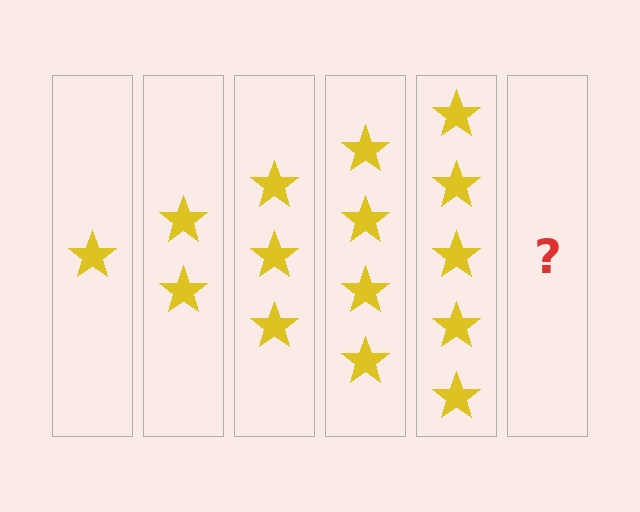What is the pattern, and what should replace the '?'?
The pattern is that each step adds one more star. The '?' should be 6 stars.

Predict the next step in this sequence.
The next step is 6 stars.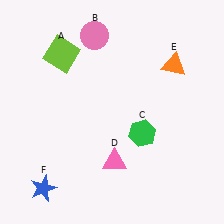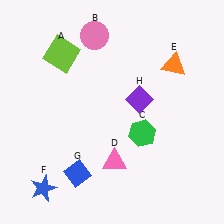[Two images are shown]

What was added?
A blue diamond (G), a purple diamond (H) were added in Image 2.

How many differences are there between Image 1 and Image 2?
There are 2 differences between the two images.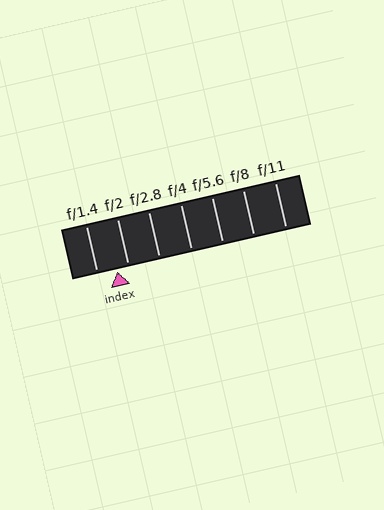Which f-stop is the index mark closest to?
The index mark is closest to f/2.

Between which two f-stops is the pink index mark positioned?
The index mark is between f/1.4 and f/2.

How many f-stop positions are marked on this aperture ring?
There are 7 f-stop positions marked.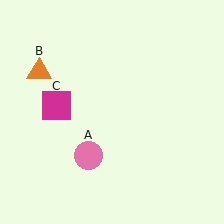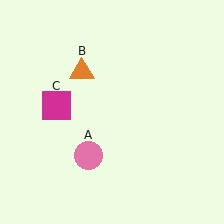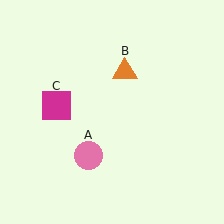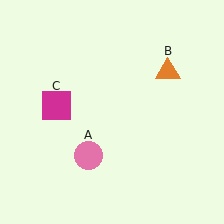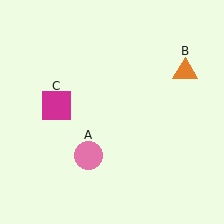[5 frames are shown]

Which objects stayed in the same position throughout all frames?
Pink circle (object A) and magenta square (object C) remained stationary.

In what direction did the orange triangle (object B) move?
The orange triangle (object B) moved right.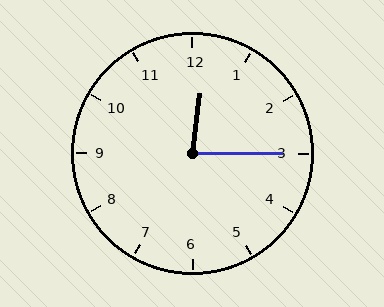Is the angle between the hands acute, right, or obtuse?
It is acute.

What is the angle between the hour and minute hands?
Approximately 82 degrees.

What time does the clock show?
12:15.